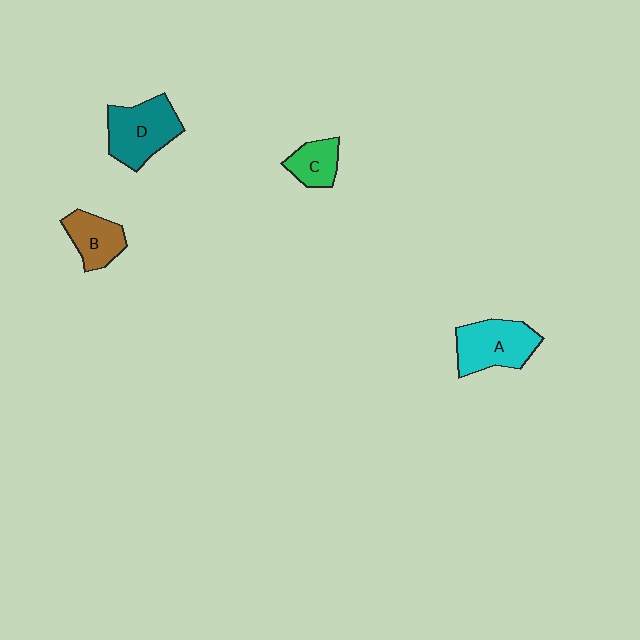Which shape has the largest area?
Shape D (teal).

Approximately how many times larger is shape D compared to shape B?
Approximately 1.5 times.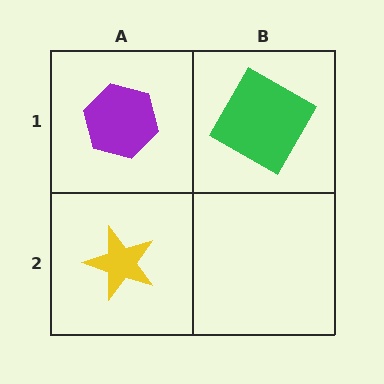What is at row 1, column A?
A purple hexagon.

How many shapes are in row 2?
1 shape.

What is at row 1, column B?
A green square.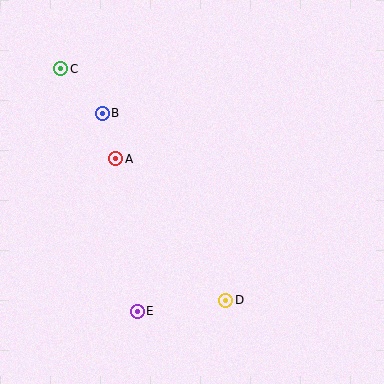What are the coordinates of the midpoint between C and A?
The midpoint between C and A is at (88, 114).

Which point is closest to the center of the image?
Point A at (116, 159) is closest to the center.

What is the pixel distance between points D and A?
The distance between D and A is 179 pixels.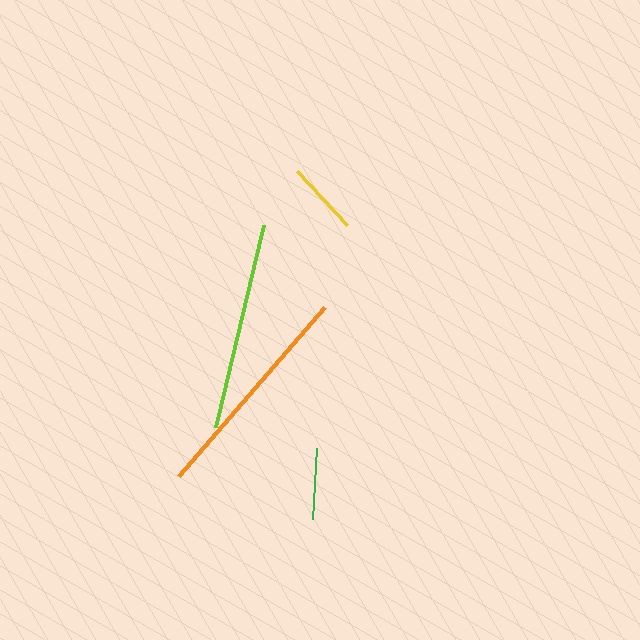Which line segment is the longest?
The orange line is the longest at approximately 224 pixels.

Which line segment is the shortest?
The green line is the shortest at approximately 71 pixels.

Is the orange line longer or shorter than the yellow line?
The orange line is longer than the yellow line.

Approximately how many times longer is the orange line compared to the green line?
The orange line is approximately 3.1 times the length of the green line.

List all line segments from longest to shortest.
From longest to shortest: orange, lime, yellow, green.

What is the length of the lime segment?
The lime segment is approximately 207 pixels long.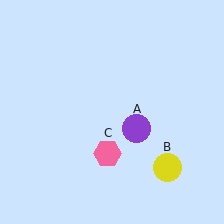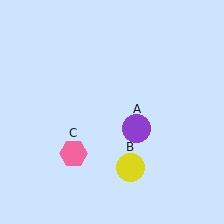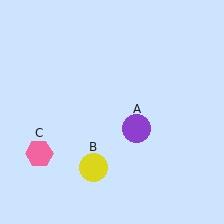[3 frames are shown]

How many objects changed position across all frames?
2 objects changed position: yellow circle (object B), pink hexagon (object C).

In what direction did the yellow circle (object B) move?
The yellow circle (object B) moved left.